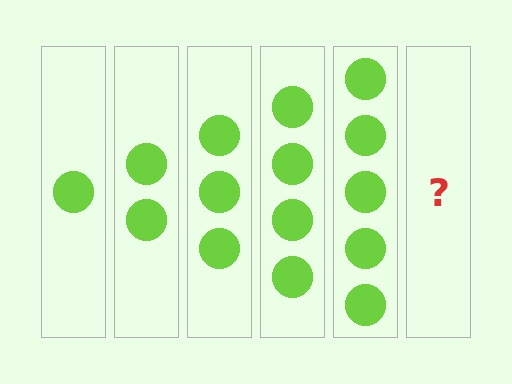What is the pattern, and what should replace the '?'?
The pattern is that each step adds one more circle. The '?' should be 6 circles.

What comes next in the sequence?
The next element should be 6 circles.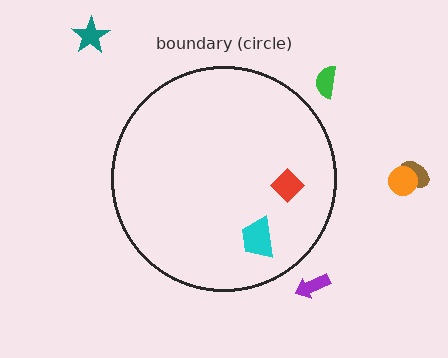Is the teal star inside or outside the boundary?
Outside.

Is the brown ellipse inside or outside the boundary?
Outside.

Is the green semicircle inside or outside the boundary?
Outside.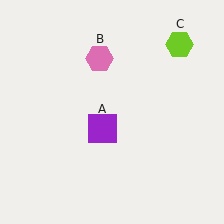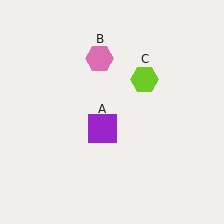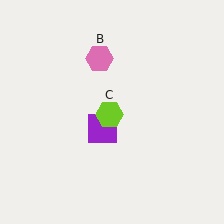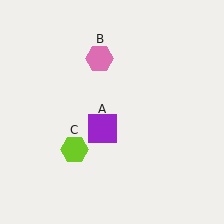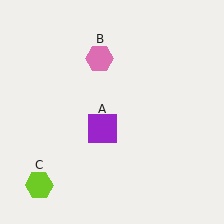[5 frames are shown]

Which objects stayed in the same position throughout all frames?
Purple square (object A) and pink hexagon (object B) remained stationary.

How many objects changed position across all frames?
1 object changed position: lime hexagon (object C).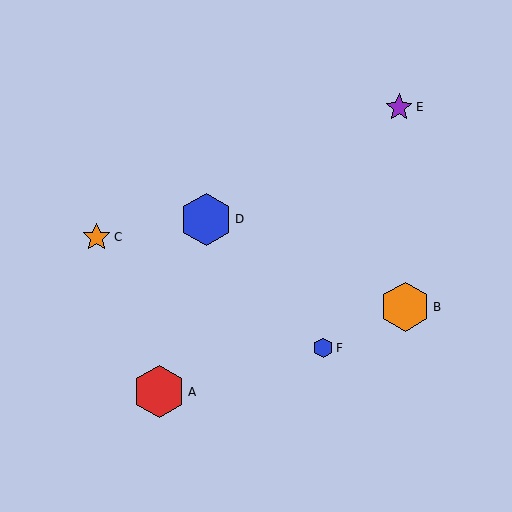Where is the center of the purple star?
The center of the purple star is at (399, 107).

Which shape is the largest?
The blue hexagon (labeled D) is the largest.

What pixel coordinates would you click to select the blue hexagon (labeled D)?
Click at (206, 219) to select the blue hexagon D.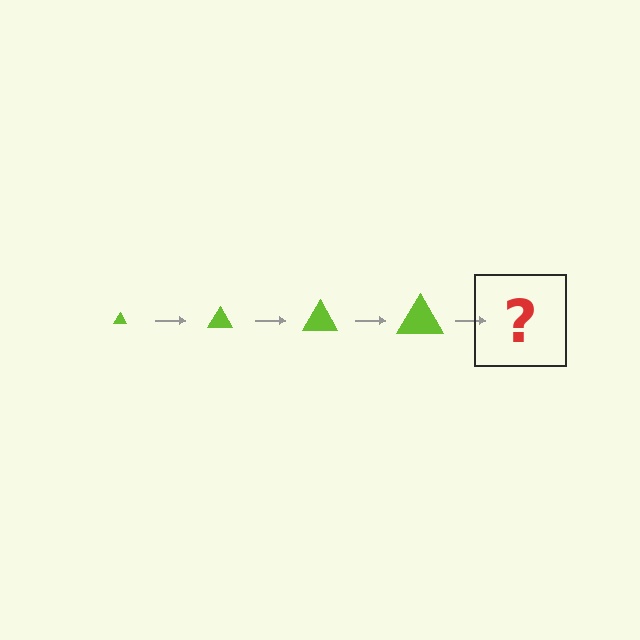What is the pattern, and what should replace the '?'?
The pattern is that the triangle gets progressively larger each step. The '?' should be a lime triangle, larger than the previous one.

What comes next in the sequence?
The next element should be a lime triangle, larger than the previous one.